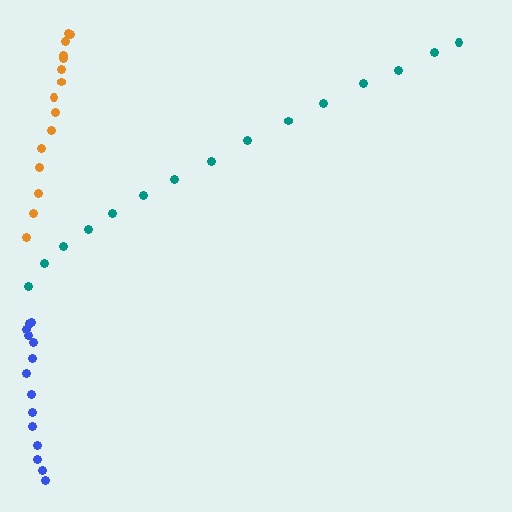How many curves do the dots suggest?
There are 3 distinct paths.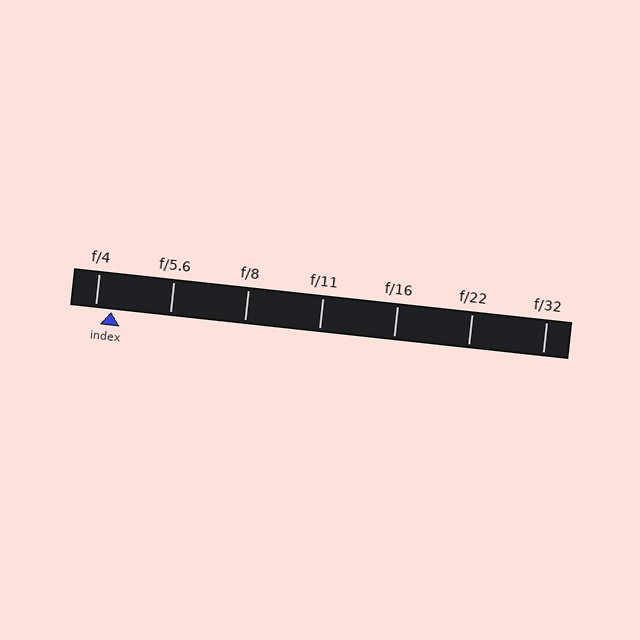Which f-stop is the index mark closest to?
The index mark is closest to f/4.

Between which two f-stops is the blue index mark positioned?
The index mark is between f/4 and f/5.6.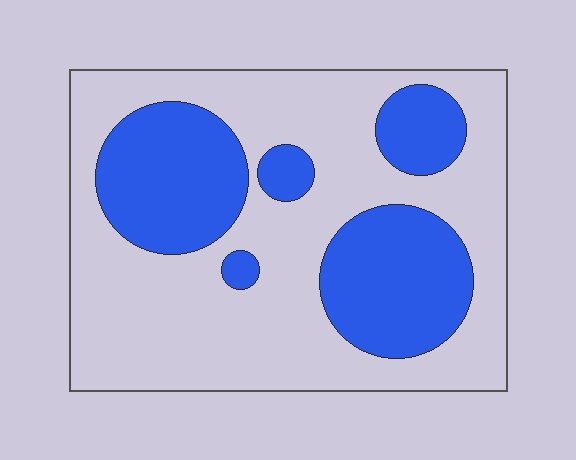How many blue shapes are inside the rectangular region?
5.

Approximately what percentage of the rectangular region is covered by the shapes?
Approximately 35%.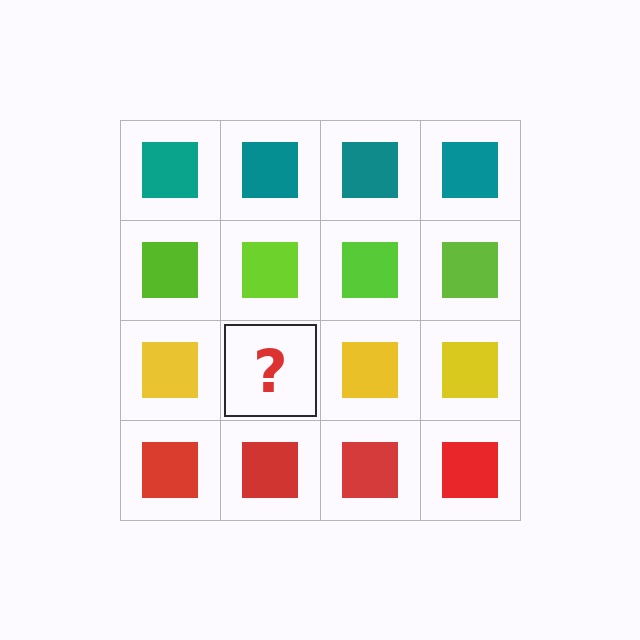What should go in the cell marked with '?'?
The missing cell should contain a yellow square.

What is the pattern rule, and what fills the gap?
The rule is that each row has a consistent color. The gap should be filled with a yellow square.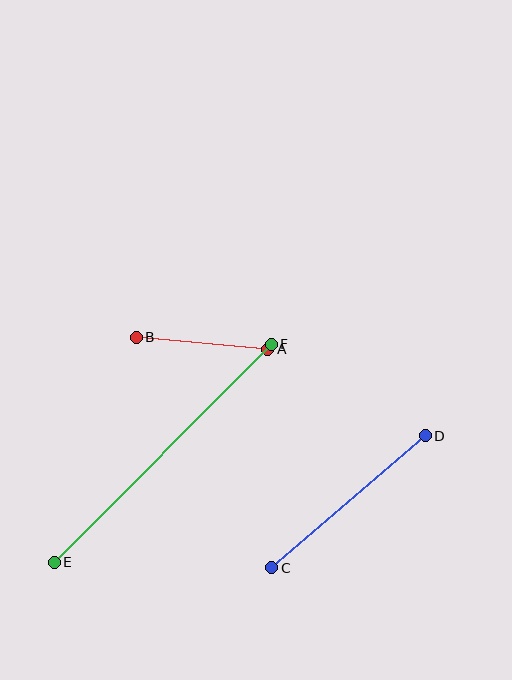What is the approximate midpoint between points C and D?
The midpoint is at approximately (348, 502) pixels.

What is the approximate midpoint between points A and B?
The midpoint is at approximately (202, 343) pixels.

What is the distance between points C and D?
The distance is approximately 202 pixels.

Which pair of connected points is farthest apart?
Points E and F are farthest apart.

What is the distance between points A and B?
The distance is approximately 132 pixels.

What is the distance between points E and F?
The distance is approximately 307 pixels.